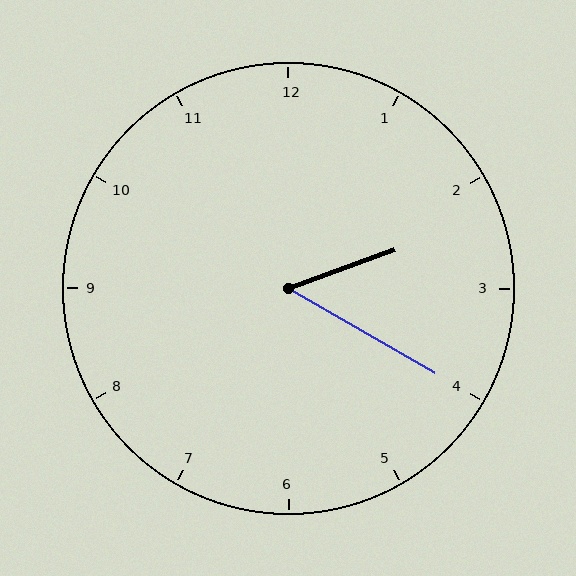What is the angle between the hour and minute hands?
Approximately 50 degrees.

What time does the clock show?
2:20.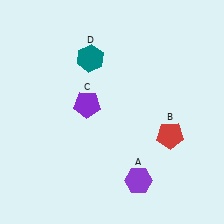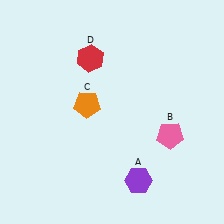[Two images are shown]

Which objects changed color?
B changed from red to pink. C changed from purple to orange. D changed from teal to red.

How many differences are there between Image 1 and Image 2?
There are 3 differences between the two images.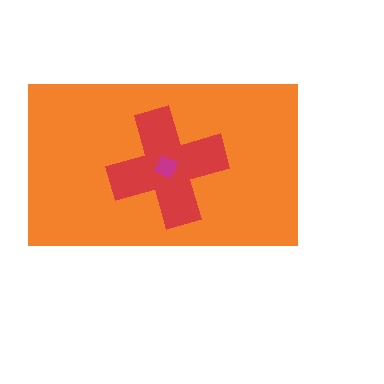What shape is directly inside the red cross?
The magenta diamond.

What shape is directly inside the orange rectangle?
The red cross.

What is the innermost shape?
The magenta diamond.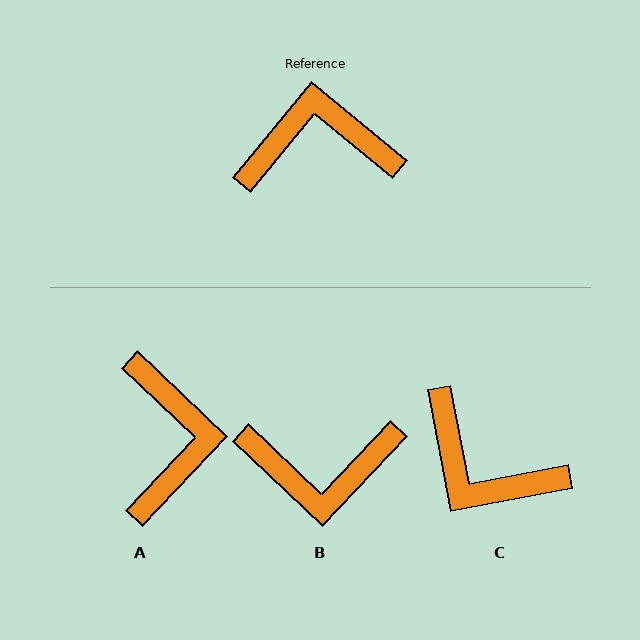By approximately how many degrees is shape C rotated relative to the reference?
Approximately 140 degrees counter-clockwise.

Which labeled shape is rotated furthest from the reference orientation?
B, about 176 degrees away.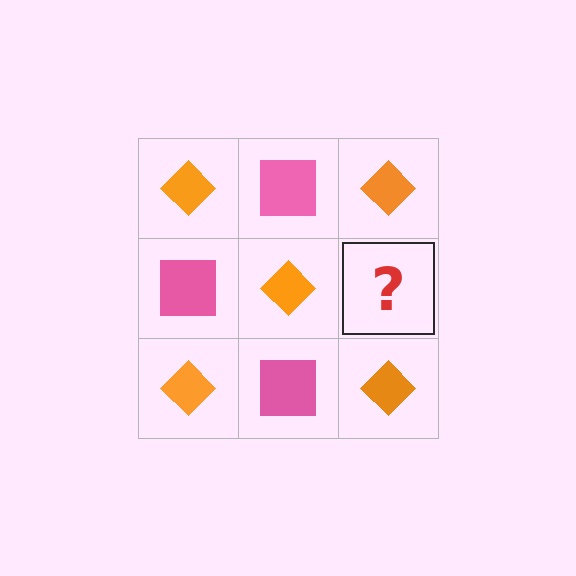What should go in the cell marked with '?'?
The missing cell should contain a pink square.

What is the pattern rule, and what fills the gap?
The rule is that it alternates orange diamond and pink square in a checkerboard pattern. The gap should be filled with a pink square.